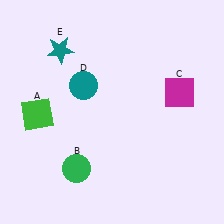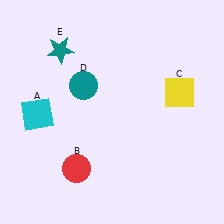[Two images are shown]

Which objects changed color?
A changed from green to cyan. B changed from green to red. C changed from magenta to yellow.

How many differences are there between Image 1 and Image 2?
There are 3 differences between the two images.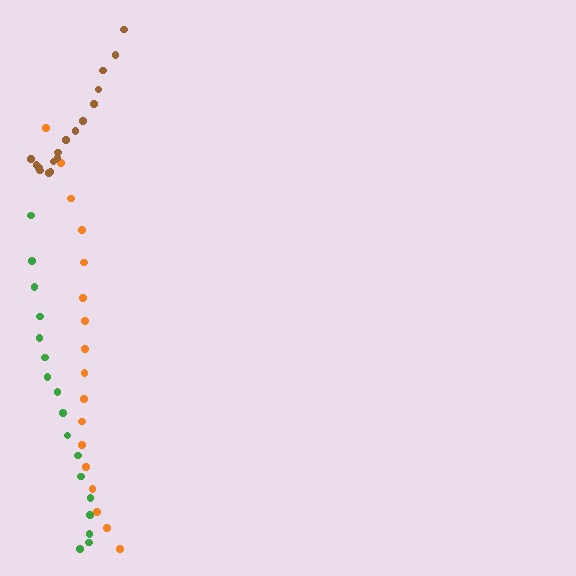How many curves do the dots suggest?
There are 3 distinct paths.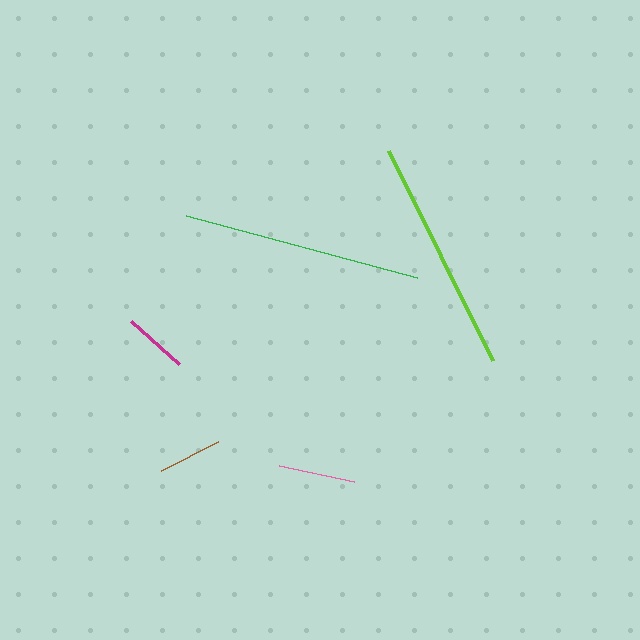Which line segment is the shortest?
The magenta line is the shortest at approximately 64 pixels.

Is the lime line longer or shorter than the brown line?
The lime line is longer than the brown line.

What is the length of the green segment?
The green segment is approximately 239 pixels long.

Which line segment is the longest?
The green line is the longest at approximately 239 pixels.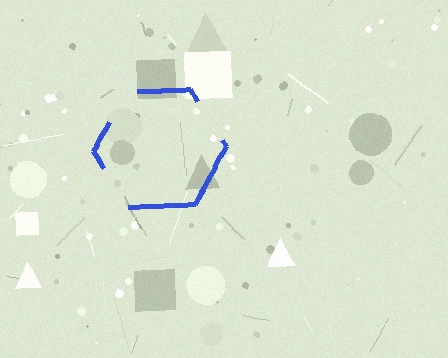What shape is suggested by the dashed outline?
The dashed outline suggests a hexagon.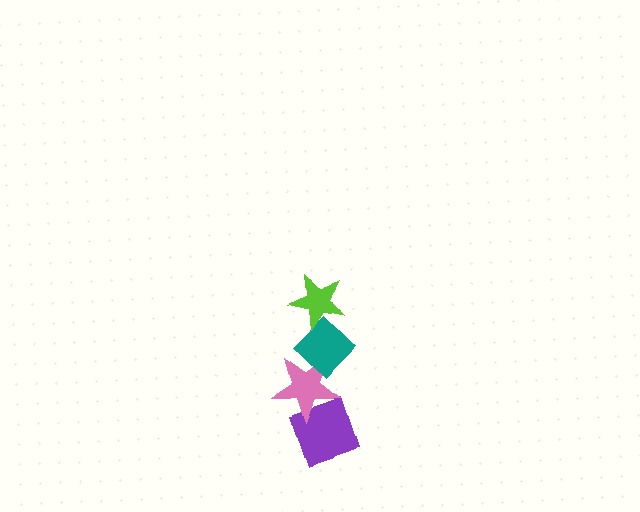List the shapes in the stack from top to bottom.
From top to bottom: the lime star, the teal diamond, the pink star, the purple diamond.